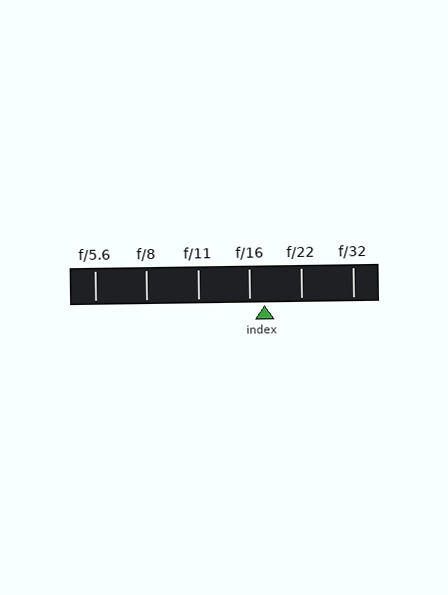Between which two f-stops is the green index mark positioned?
The index mark is between f/16 and f/22.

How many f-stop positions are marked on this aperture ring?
There are 6 f-stop positions marked.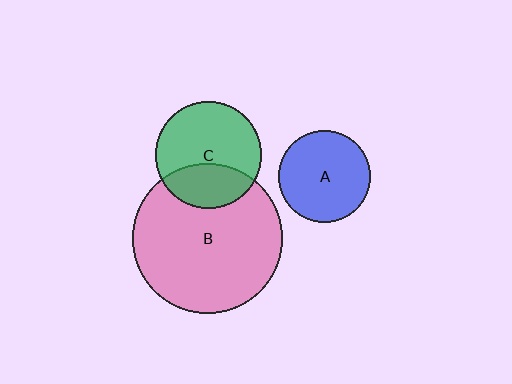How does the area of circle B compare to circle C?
Approximately 2.0 times.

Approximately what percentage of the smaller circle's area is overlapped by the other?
Approximately 35%.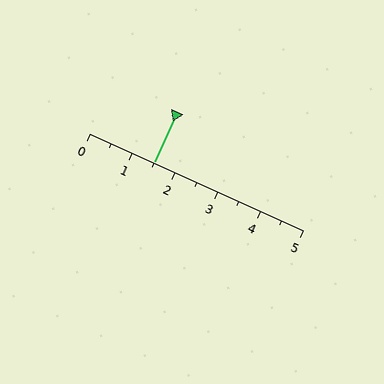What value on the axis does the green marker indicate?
The marker indicates approximately 1.5.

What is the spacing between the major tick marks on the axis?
The major ticks are spaced 1 apart.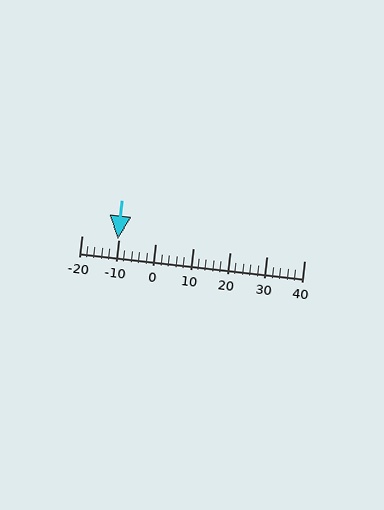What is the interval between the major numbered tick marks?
The major tick marks are spaced 10 units apart.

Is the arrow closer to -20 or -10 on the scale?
The arrow is closer to -10.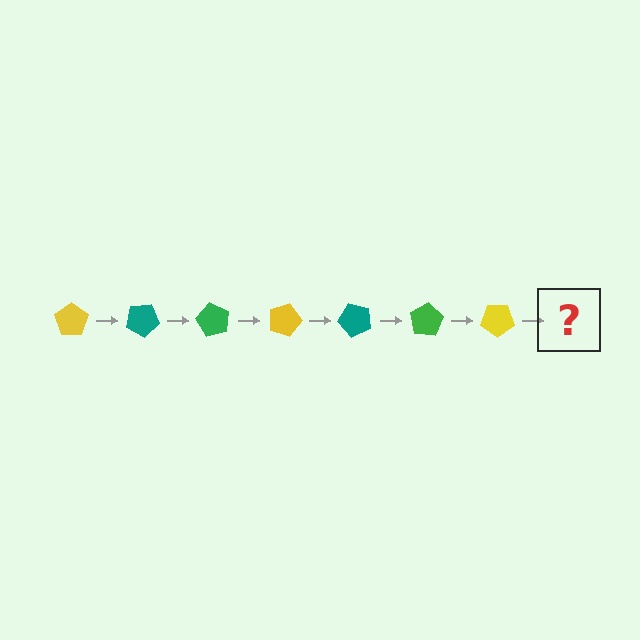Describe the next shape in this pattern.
It should be a teal pentagon, rotated 210 degrees from the start.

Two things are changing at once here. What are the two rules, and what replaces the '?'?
The two rules are that it rotates 30 degrees each step and the color cycles through yellow, teal, and green. The '?' should be a teal pentagon, rotated 210 degrees from the start.